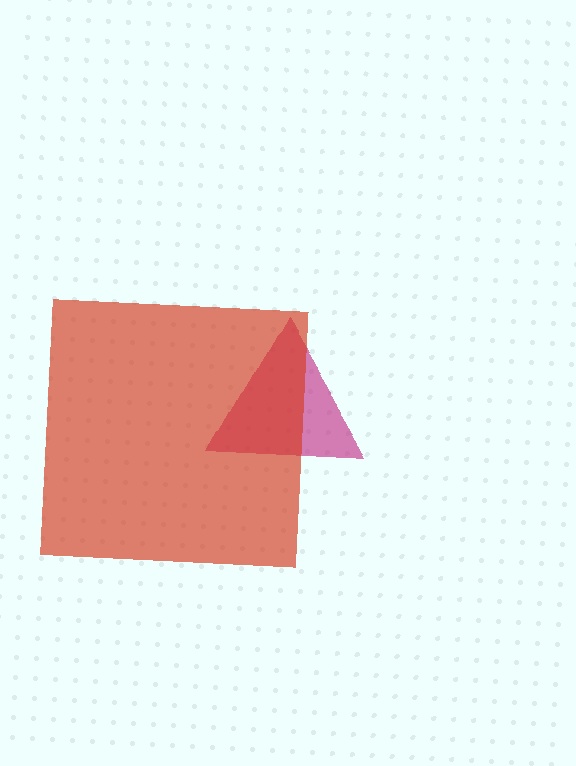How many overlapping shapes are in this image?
There are 2 overlapping shapes in the image.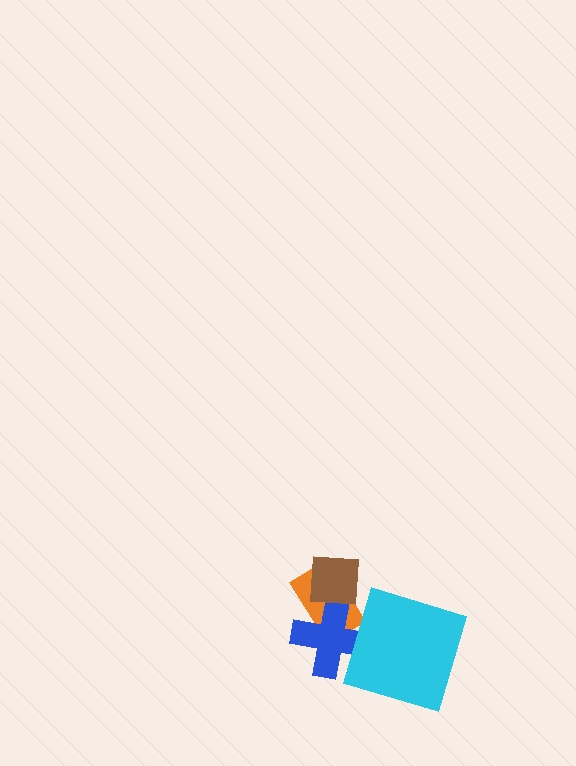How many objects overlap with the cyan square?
1 object overlaps with the cyan square.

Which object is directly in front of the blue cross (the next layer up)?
The brown square is directly in front of the blue cross.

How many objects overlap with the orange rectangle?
2 objects overlap with the orange rectangle.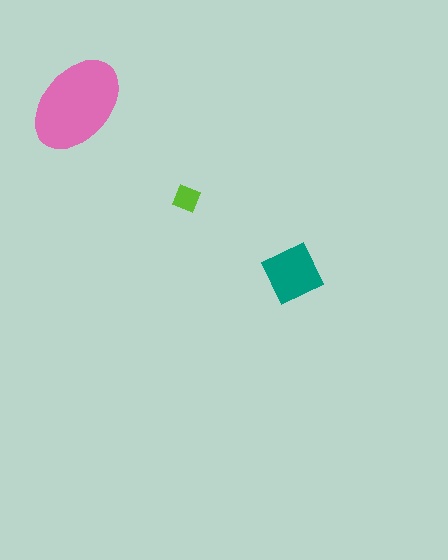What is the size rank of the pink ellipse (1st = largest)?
1st.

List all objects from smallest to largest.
The lime diamond, the teal square, the pink ellipse.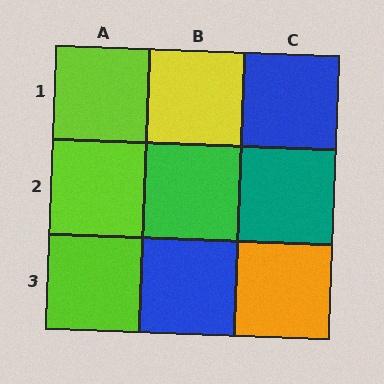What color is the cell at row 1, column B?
Yellow.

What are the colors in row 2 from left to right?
Lime, green, teal.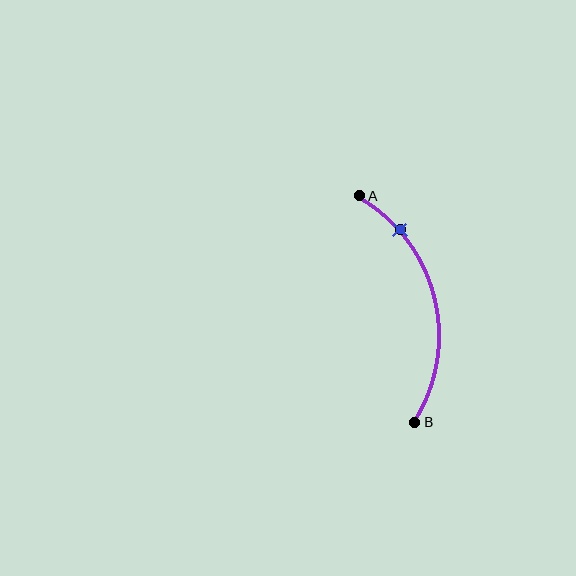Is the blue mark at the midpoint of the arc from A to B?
No. The blue mark lies on the arc but is closer to endpoint A. The arc midpoint would be at the point on the curve equidistant along the arc from both A and B.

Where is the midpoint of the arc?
The arc midpoint is the point on the curve farthest from the straight line joining A and B. It sits to the right of that line.